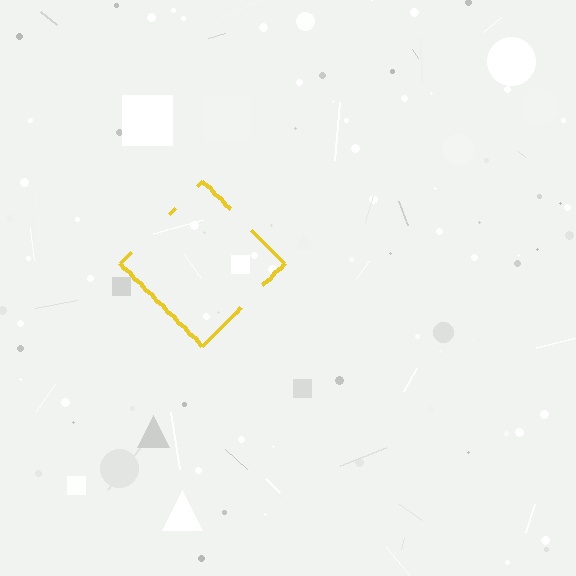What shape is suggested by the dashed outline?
The dashed outline suggests a diamond.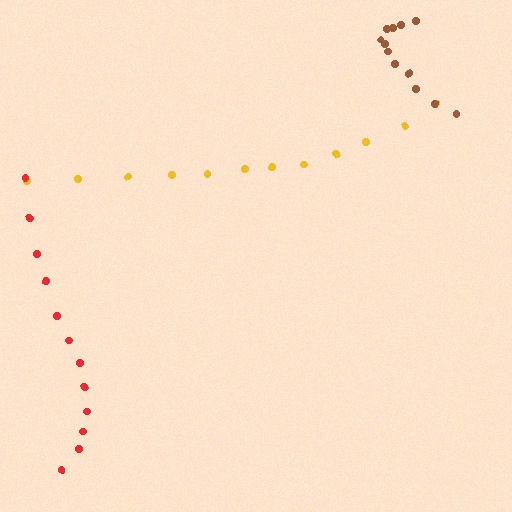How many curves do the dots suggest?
There are 3 distinct paths.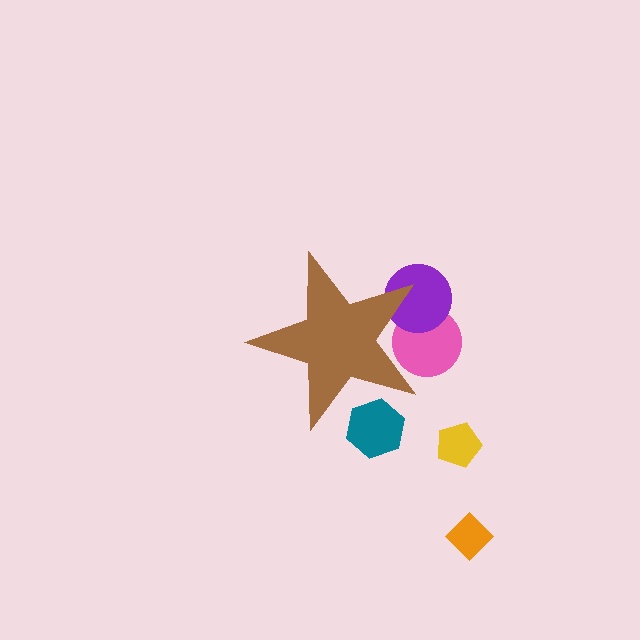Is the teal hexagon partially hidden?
Yes, the teal hexagon is partially hidden behind the brown star.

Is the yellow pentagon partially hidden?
No, the yellow pentagon is fully visible.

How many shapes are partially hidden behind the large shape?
3 shapes are partially hidden.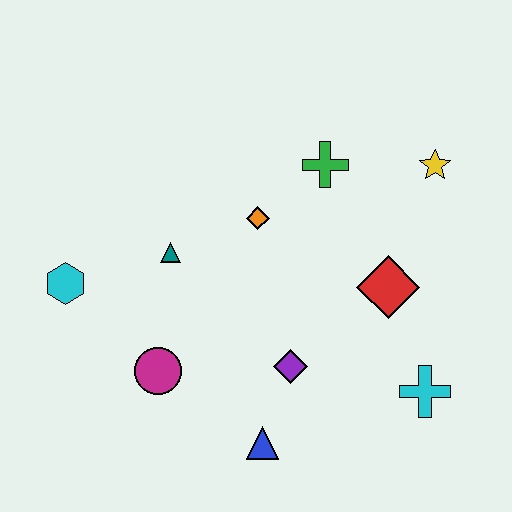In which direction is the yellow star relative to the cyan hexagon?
The yellow star is to the right of the cyan hexagon.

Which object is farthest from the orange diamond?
The cyan cross is farthest from the orange diamond.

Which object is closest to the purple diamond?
The blue triangle is closest to the purple diamond.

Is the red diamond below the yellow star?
Yes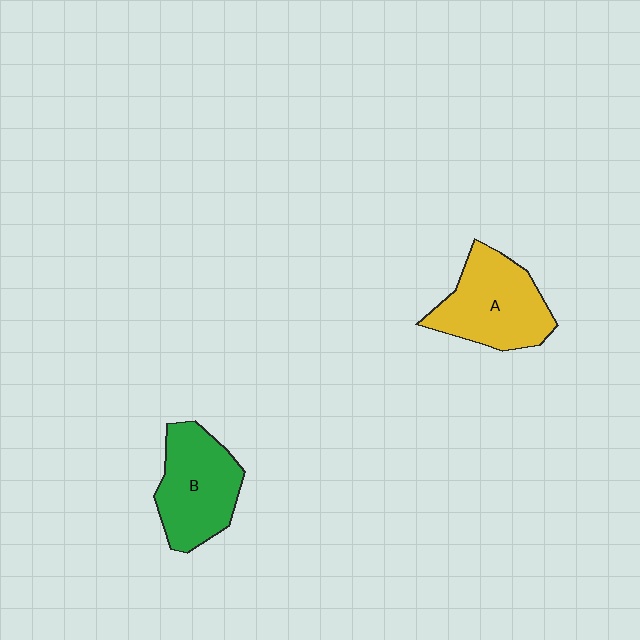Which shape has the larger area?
Shape A (yellow).